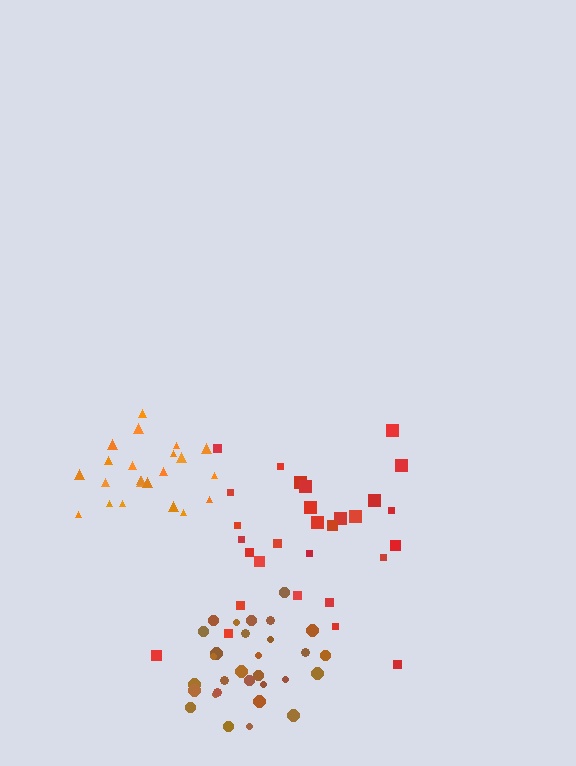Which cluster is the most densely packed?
Brown.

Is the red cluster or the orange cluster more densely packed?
Orange.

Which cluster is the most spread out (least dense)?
Red.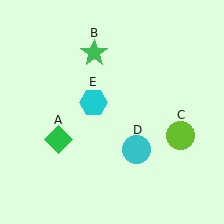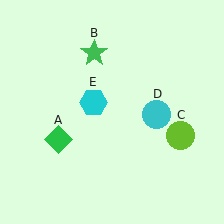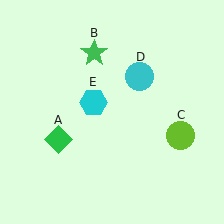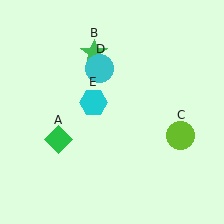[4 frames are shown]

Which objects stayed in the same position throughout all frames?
Green diamond (object A) and green star (object B) and lime circle (object C) and cyan hexagon (object E) remained stationary.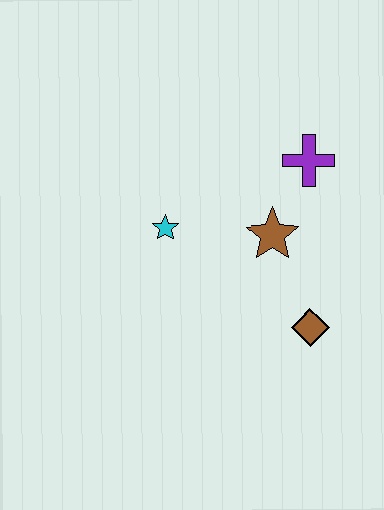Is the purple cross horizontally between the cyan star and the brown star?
No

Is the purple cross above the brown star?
Yes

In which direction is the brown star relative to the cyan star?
The brown star is to the right of the cyan star.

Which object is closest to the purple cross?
The brown star is closest to the purple cross.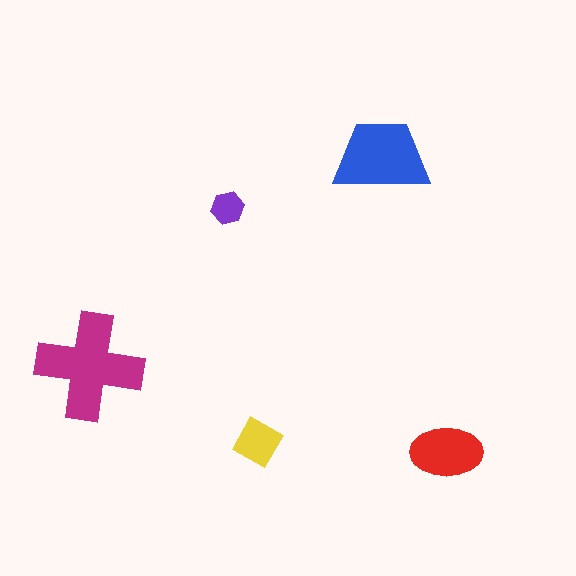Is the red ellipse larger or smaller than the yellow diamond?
Larger.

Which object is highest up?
The blue trapezoid is topmost.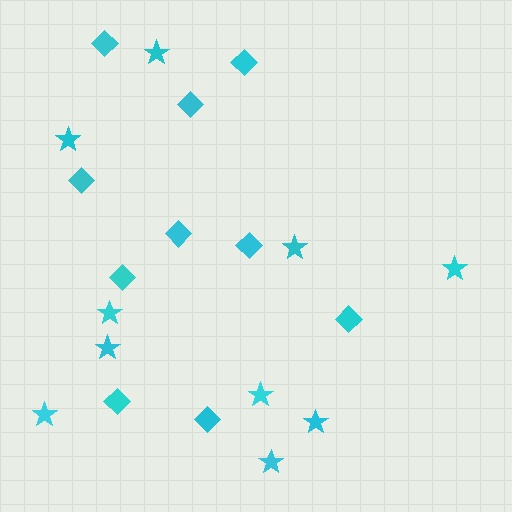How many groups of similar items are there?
There are 2 groups: one group of diamonds (10) and one group of stars (10).